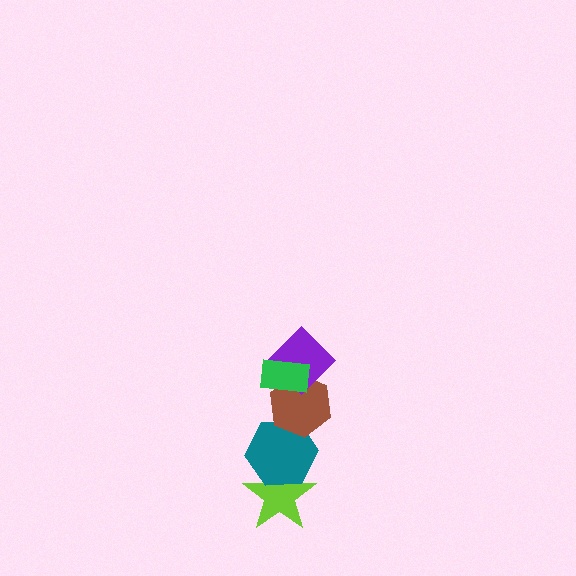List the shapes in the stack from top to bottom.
From top to bottom: the green rectangle, the purple diamond, the brown hexagon, the teal hexagon, the lime star.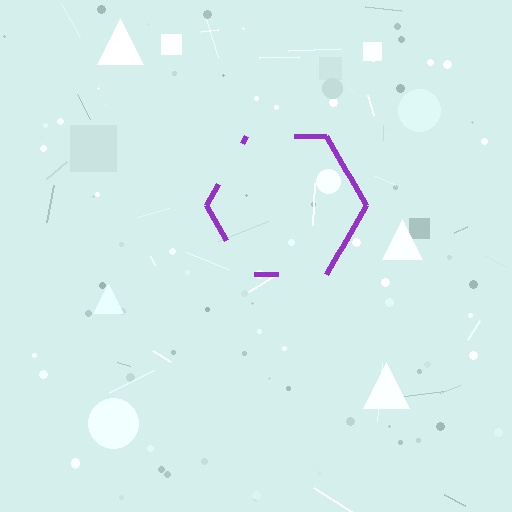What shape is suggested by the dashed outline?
The dashed outline suggests a hexagon.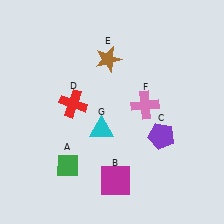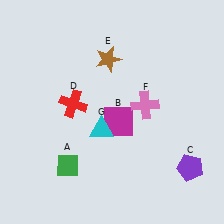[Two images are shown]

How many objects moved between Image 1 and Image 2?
2 objects moved between the two images.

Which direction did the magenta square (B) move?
The magenta square (B) moved up.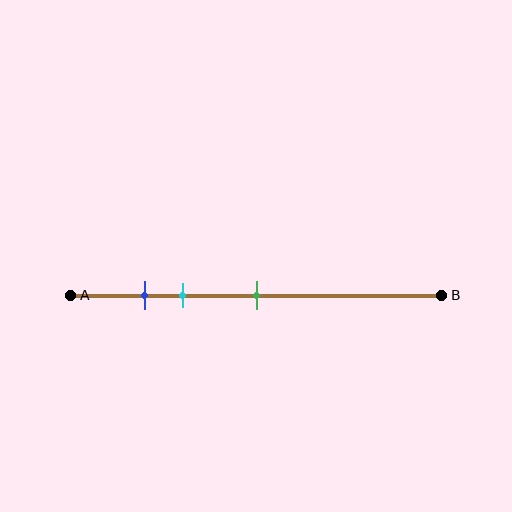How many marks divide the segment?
There are 3 marks dividing the segment.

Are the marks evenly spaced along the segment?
No, the marks are not evenly spaced.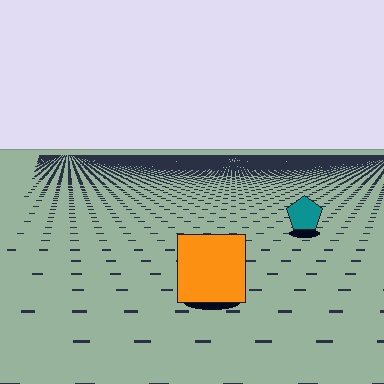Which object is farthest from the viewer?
The teal pentagon is farthest from the viewer. It appears smaller and the ground texture around it is denser.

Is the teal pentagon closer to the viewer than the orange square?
No. The orange square is closer — you can tell from the texture gradient: the ground texture is coarser near it.